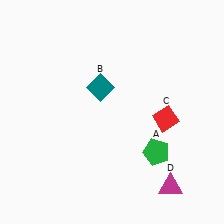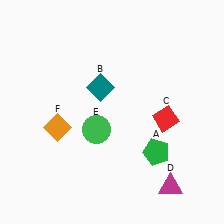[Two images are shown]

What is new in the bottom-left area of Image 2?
A green circle (E) was added in the bottom-left area of Image 2.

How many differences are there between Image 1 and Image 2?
There are 2 differences between the two images.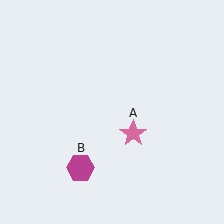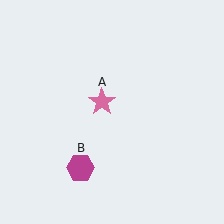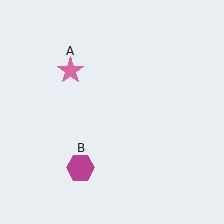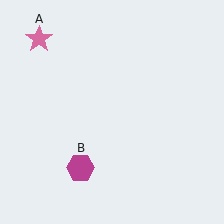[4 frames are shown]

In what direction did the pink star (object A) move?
The pink star (object A) moved up and to the left.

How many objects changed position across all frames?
1 object changed position: pink star (object A).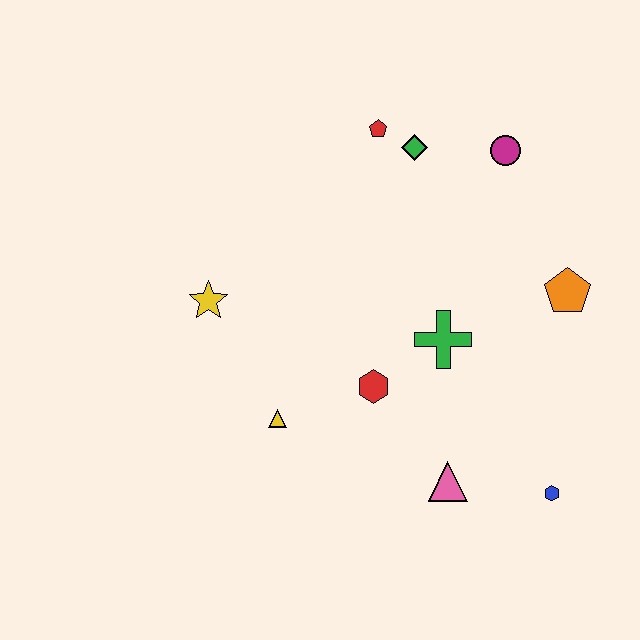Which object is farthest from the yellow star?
The blue hexagon is farthest from the yellow star.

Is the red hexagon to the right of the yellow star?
Yes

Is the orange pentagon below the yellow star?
No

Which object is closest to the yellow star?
The yellow triangle is closest to the yellow star.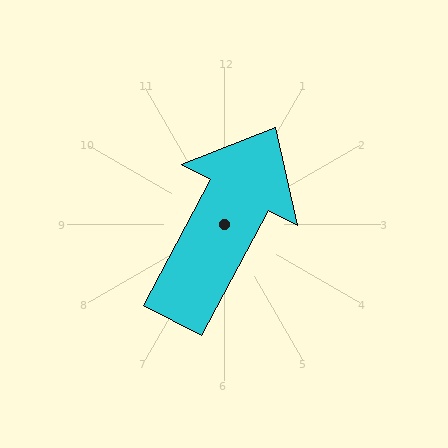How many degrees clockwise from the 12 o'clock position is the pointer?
Approximately 28 degrees.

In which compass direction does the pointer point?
Northeast.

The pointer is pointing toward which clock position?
Roughly 1 o'clock.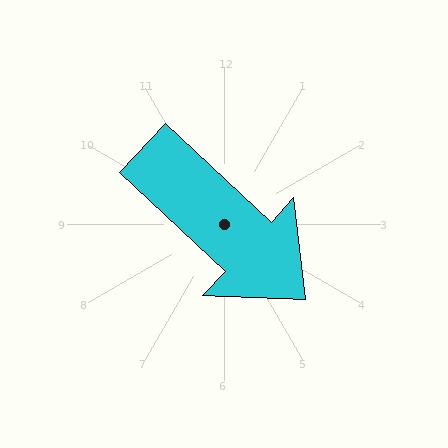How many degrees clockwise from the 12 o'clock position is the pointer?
Approximately 133 degrees.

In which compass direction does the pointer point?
Southeast.